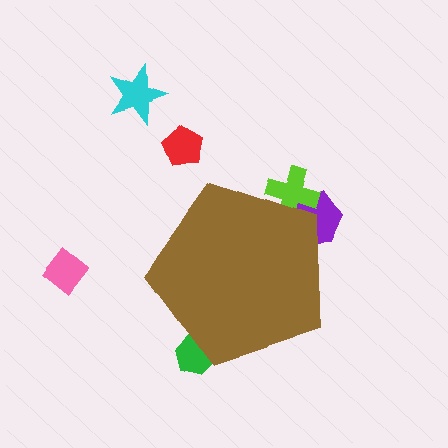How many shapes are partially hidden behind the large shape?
3 shapes are partially hidden.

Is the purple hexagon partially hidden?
Yes, the purple hexagon is partially hidden behind the brown pentagon.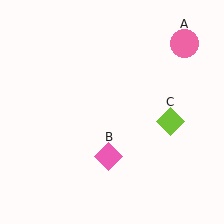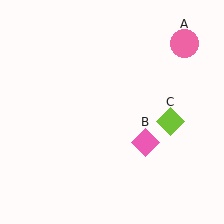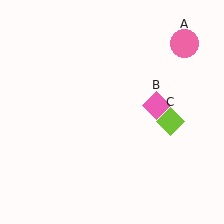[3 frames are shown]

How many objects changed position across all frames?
1 object changed position: pink diamond (object B).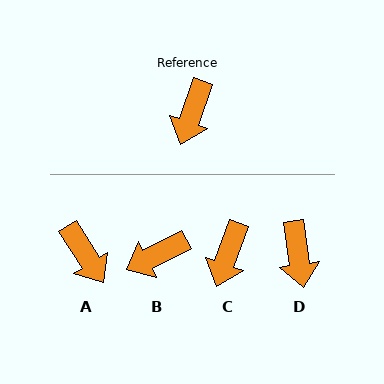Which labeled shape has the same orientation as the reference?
C.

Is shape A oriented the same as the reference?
No, it is off by about 52 degrees.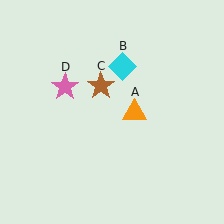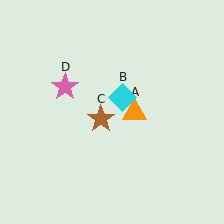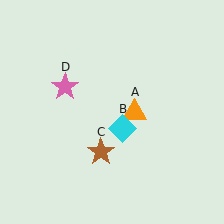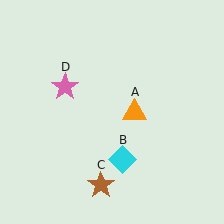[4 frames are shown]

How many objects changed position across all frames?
2 objects changed position: cyan diamond (object B), brown star (object C).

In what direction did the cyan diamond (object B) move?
The cyan diamond (object B) moved down.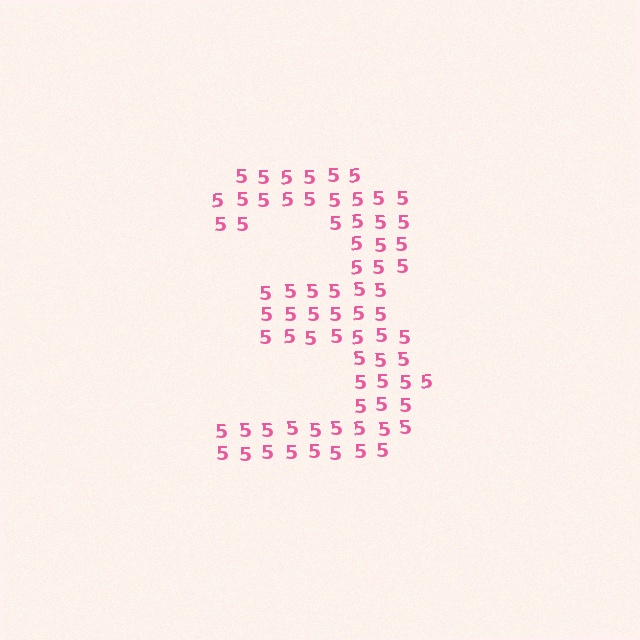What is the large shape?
The large shape is the digit 3.